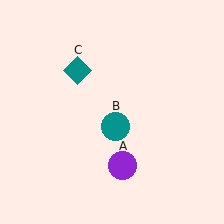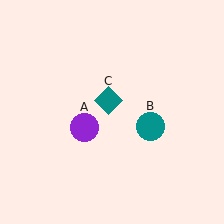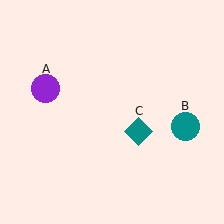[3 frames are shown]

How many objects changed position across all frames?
3 objects changed position: purple circle (object A), teal circle (object B), teal diamond (object C).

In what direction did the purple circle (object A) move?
The purple circle (object A) moved up and to the left.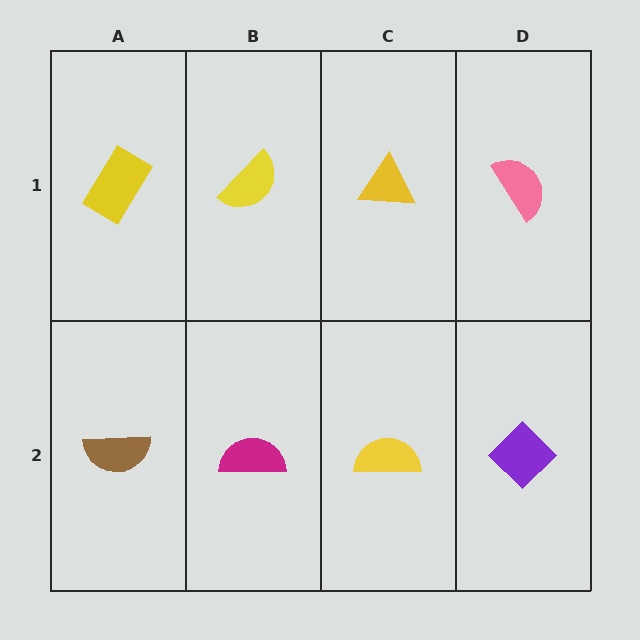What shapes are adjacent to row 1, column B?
A magenta semicircle (row 2, column B), a yellow rectangle (row 1, column A), a yellow triangle (row 1, column C).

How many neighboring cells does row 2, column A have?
2.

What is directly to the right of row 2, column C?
A purple diamond.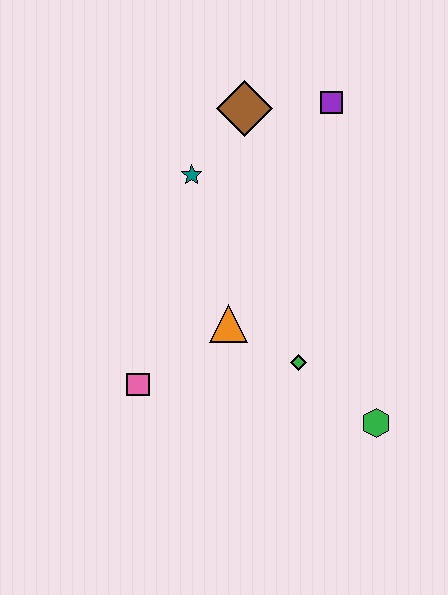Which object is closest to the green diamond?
The orange triangle is closest to the green diamond.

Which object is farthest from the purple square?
The pink square is farthest from the purple square.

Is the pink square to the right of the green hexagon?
No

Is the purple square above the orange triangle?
Yes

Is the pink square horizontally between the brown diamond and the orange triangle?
No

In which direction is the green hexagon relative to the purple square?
The green hexagon is below the purple square.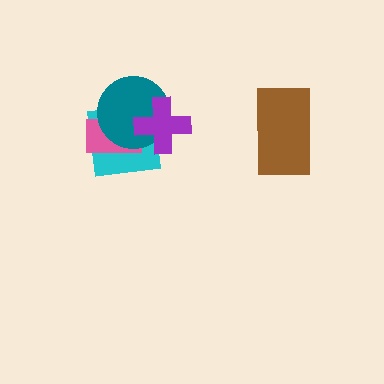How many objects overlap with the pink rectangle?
3 objects overlap with the pink rectangle.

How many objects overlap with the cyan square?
3 objects overlap with the cyan square.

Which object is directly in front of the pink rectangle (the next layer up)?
The teal circle is directly in front of the pink rectangle.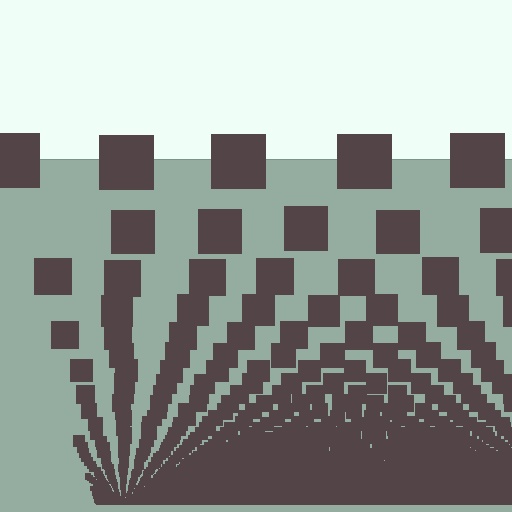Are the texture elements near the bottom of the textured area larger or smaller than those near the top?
Smaller. The gradient is inverted — elements near the bottom are smaller and denser.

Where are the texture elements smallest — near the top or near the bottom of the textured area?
Near the bottom.